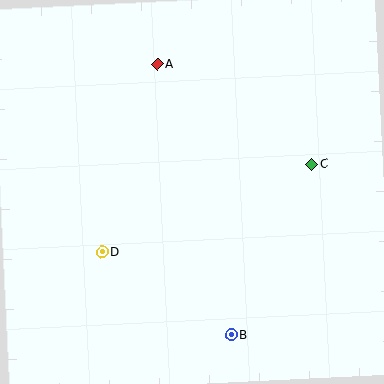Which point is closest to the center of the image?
Point D at (102, 252) is closest to the center.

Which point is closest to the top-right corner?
Point C is closest to the top-right corner.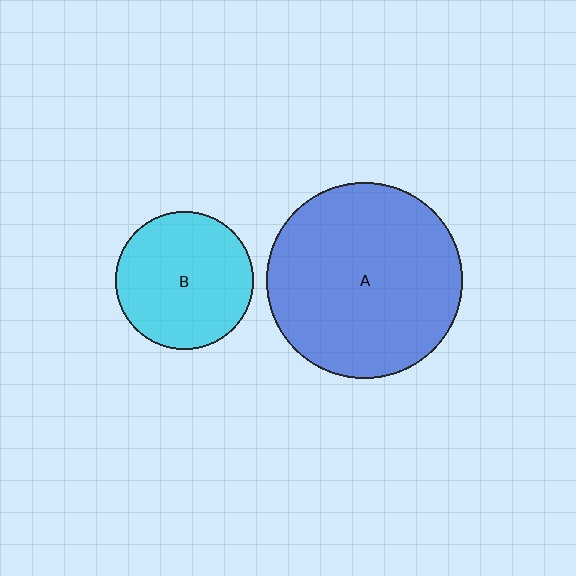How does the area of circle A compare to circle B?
Approximately 2.0 times.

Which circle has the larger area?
Circle A (blue).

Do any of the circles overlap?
No, none of the circles overlap.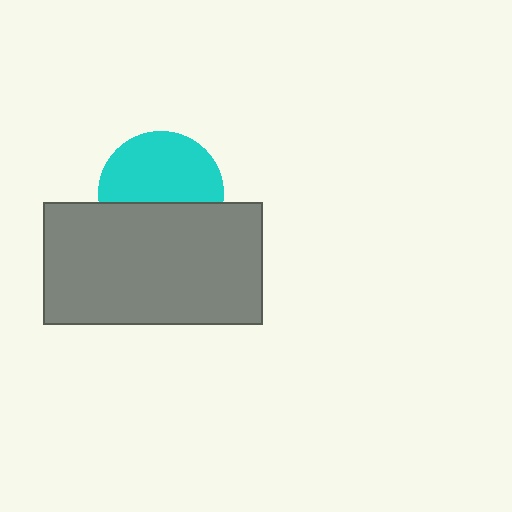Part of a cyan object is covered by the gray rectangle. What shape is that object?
It is a circle.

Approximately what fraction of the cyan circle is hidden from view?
Roughly 42% of the cyan circle is hidden behind the gray rectangle.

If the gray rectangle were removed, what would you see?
You would see the complete cyan circle.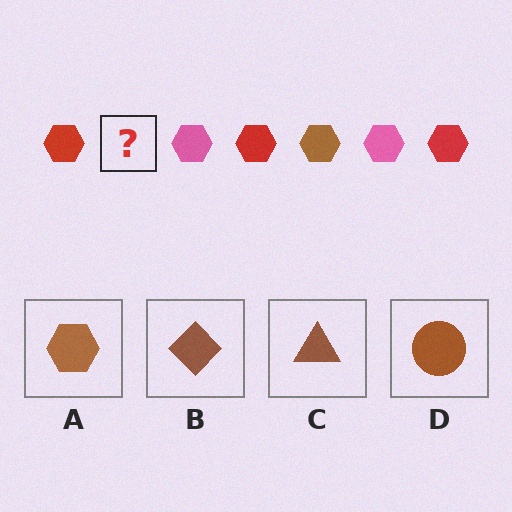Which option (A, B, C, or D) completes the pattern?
A.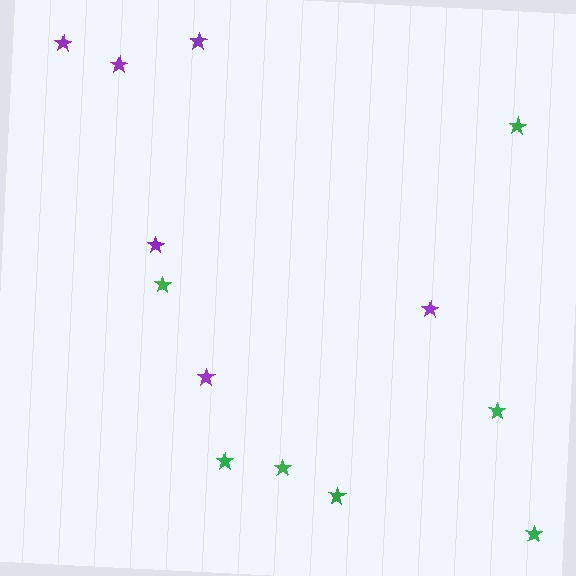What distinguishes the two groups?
There are 2 groups: one group of purple stars (6) and one group of green stars (7).